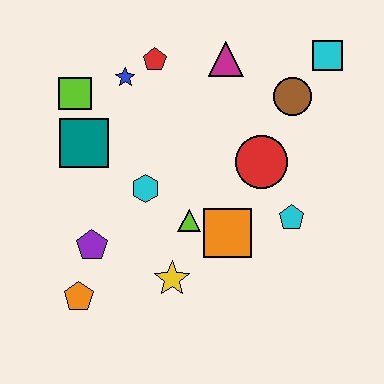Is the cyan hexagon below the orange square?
No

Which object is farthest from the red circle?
The orange pentagon is farthest from the red circle.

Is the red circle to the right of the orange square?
Yes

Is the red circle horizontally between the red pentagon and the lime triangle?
No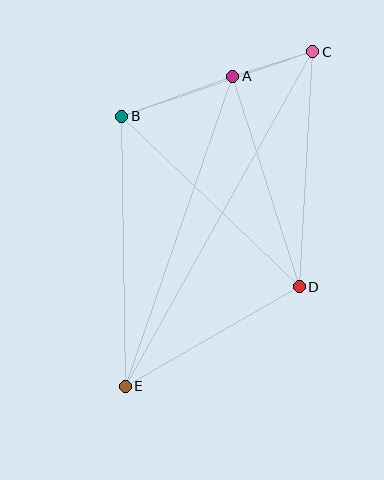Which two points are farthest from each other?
Points C and E are farthest from each other.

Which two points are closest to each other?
Points A and C are closest to each other.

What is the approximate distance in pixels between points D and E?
The distance between D and E is approximately 200 pixels.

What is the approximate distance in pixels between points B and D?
The distance between B and D is approximately 246 pixels.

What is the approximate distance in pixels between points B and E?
The distance between B and E is approximately 270 pixels.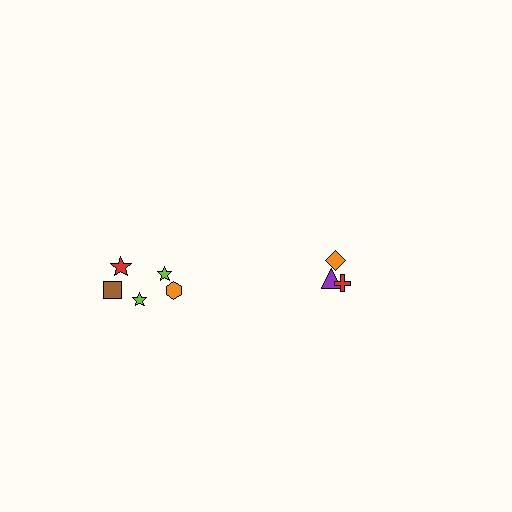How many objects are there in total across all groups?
There are 8 objects.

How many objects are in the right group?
There are 3 objects.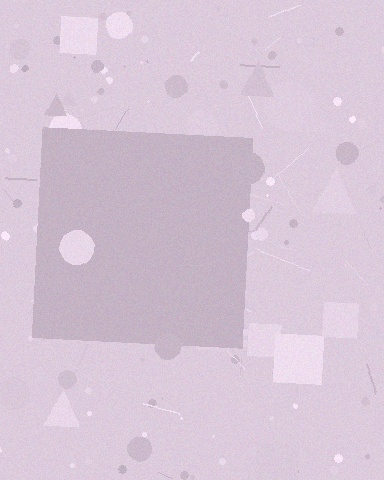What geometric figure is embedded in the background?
A square is embedded in the background.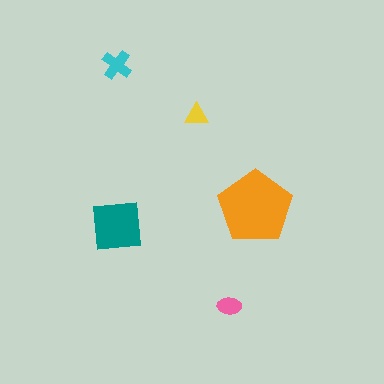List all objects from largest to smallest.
The orange pentagon, the teal square, the cyan cross, the pink ellipse, the yellow triangle.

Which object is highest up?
The cyan cross is topmost.